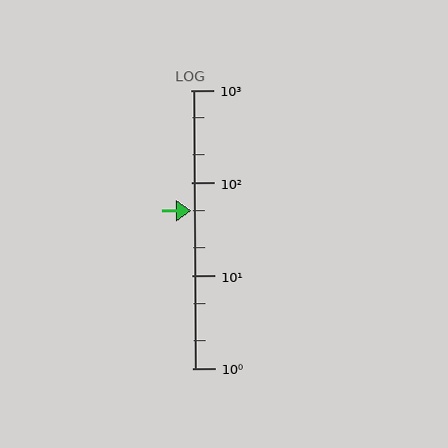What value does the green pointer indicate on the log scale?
The pointer indicates approximately 50.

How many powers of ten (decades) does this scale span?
The scale spans 3 decades, from 1 to 1000.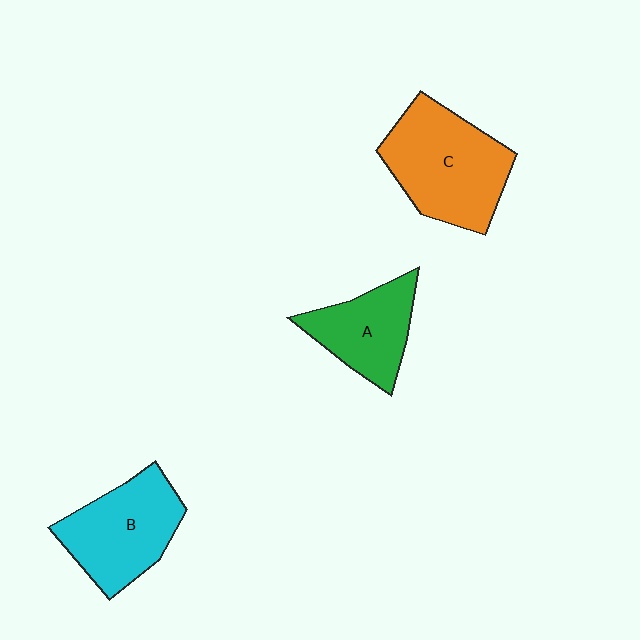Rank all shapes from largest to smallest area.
From largest to smallest: C (orange), B (cyan), A (green).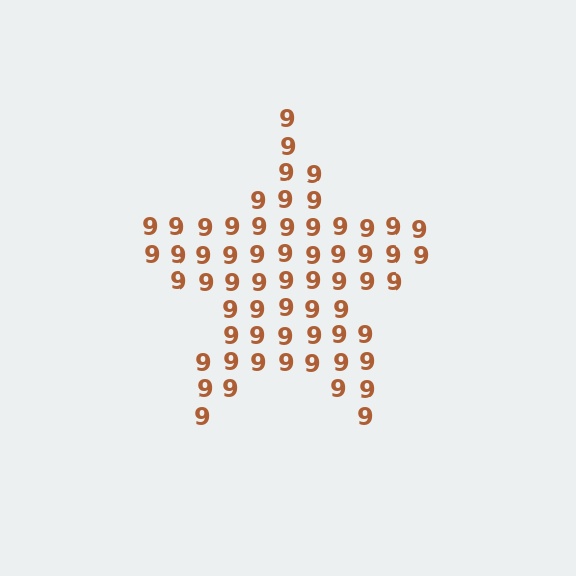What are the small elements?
The small elements are digit 9's.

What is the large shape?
The large shape is a star.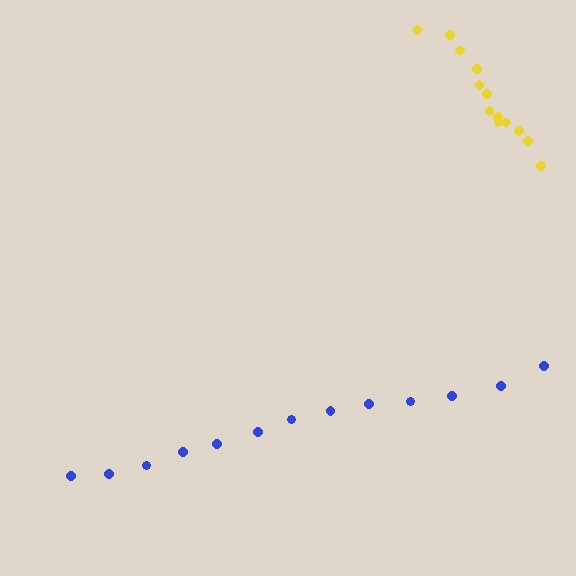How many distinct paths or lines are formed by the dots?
There are 2 distinct paths.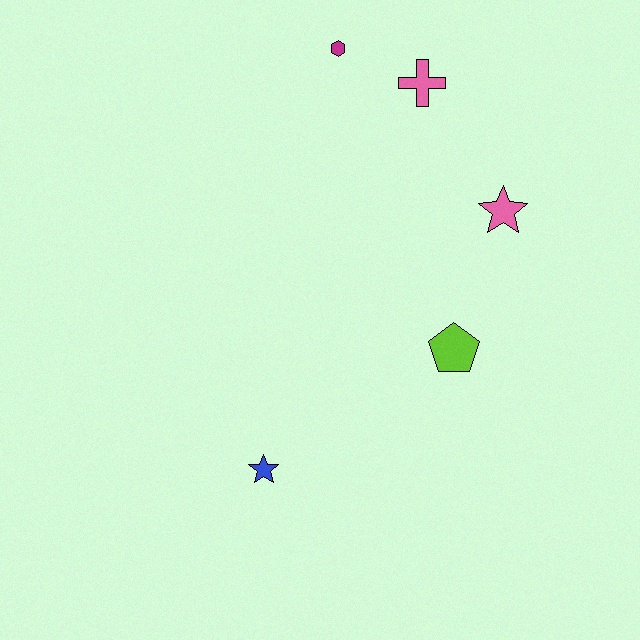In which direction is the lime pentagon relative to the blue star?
The lime pentagon is to the right of the blue star.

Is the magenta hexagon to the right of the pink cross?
No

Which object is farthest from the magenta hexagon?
The blue star is farthest from the magenta hexagon.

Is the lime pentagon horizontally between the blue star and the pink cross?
No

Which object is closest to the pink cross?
The magenta hexagon is closest to the pink cross.